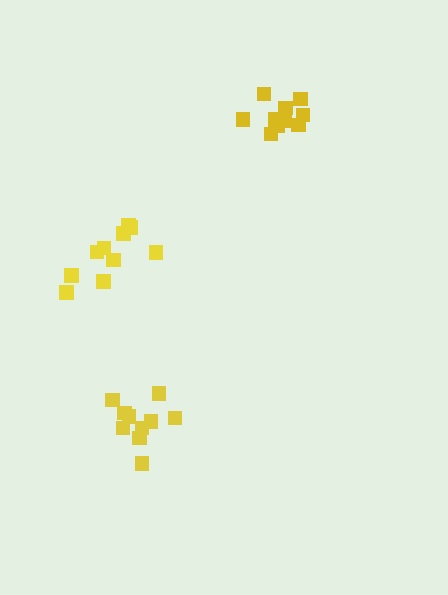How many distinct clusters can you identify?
There are 3 distinct clusters.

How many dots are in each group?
Group 1: 10 dots, Group 2: 10 dots, Group 3: 10 dots (30 total).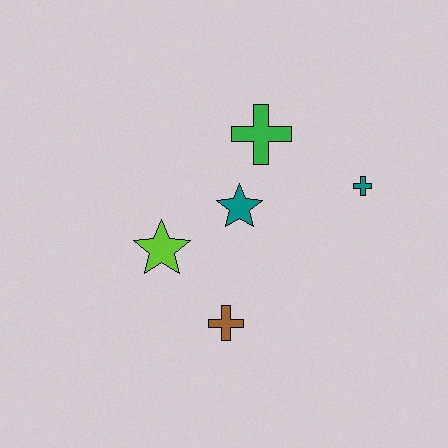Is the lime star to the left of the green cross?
Yes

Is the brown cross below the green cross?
Yes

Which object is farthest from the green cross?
The brown cross is farthest from the green cross.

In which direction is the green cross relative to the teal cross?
The green cross is to the left of the teal cross.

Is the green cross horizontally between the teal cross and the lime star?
Yes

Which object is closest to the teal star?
The green cross is closest to the teal star.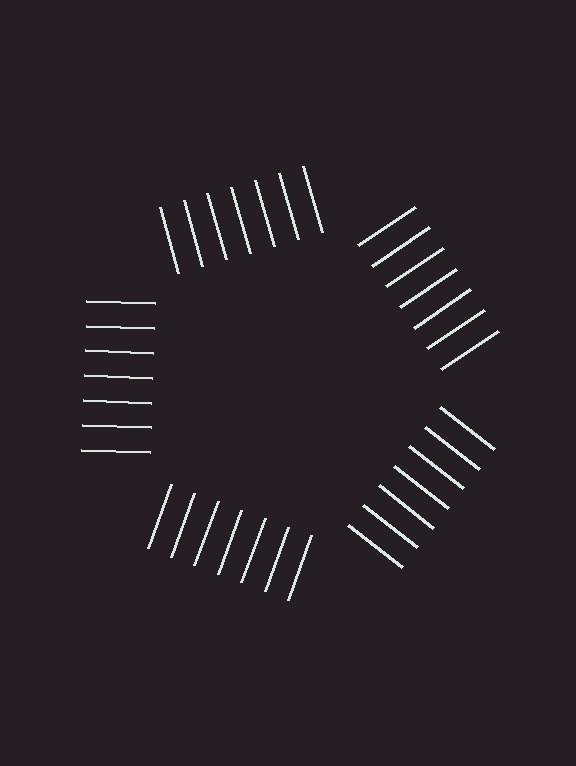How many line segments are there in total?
35 — 7 along each of the 5 edges.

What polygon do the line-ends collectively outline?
An illusory pentagon — the line segments terminate on its edges but no continuous stroke is drawn.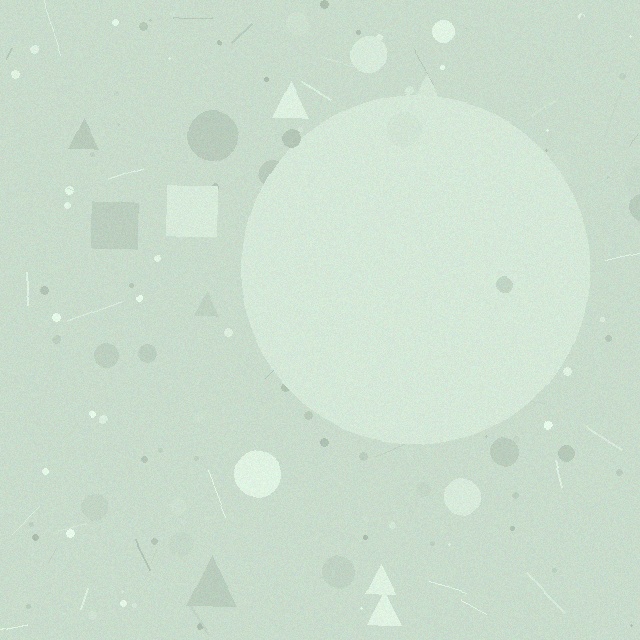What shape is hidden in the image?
A circle is hidden in the image.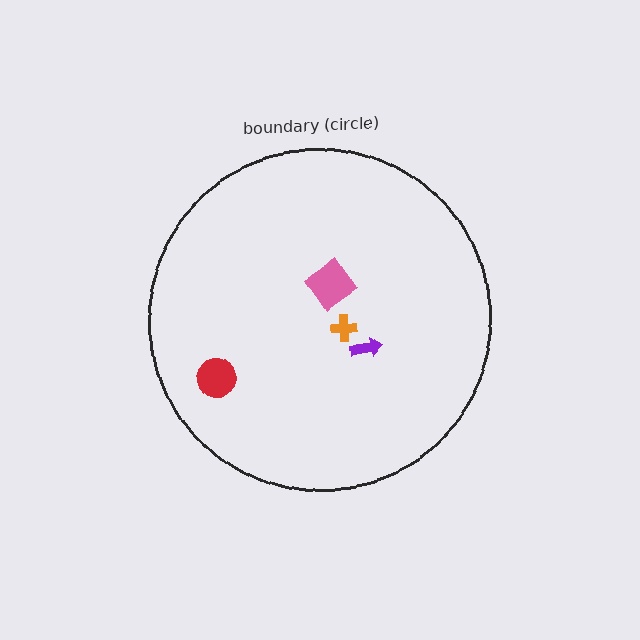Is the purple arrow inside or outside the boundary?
Inside.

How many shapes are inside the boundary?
4 inside, 0 outside.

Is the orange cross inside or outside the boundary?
Inside.